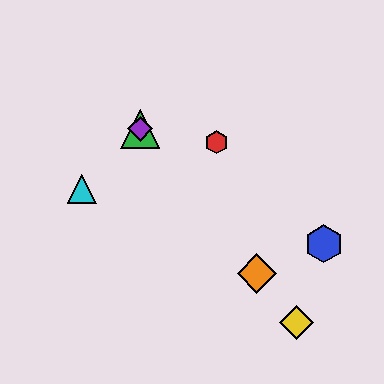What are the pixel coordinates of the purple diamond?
The purple diamond is at (140, 129).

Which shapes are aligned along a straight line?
The green triangle, the yellow diamond, the purple diamond, the orange diamond are aligned along a straight line.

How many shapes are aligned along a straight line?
4 shapes (the green triangle, the yellow diamond, the purple diamond, the orange diamond) are aligned along a straight line.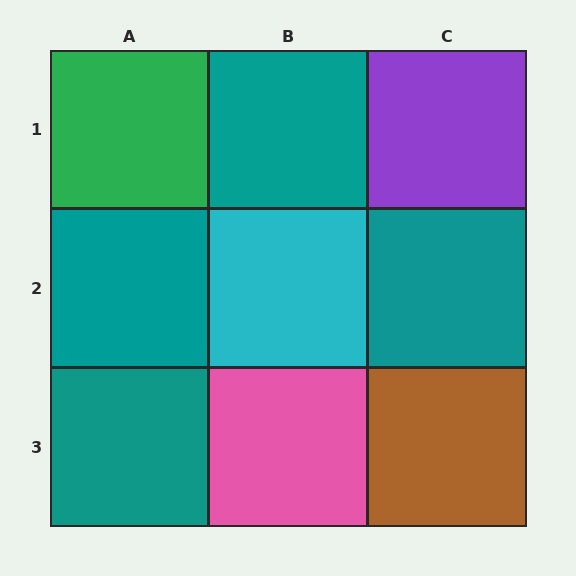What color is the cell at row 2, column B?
Cyan.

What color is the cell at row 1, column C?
Purple.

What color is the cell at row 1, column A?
Green.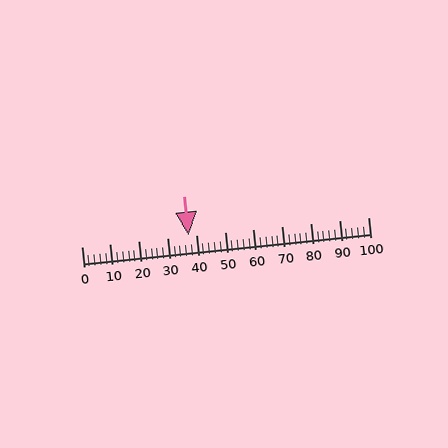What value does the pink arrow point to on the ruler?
The pink arrow points to approximately 37.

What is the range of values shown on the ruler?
The ruler shows values from 0 to 100.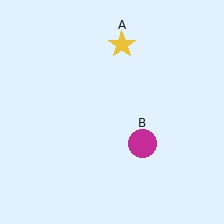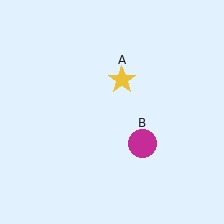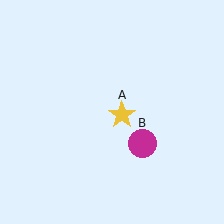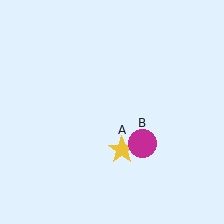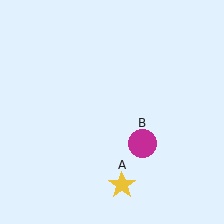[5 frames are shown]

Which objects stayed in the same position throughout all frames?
Magenta circle (object B) remained stationary.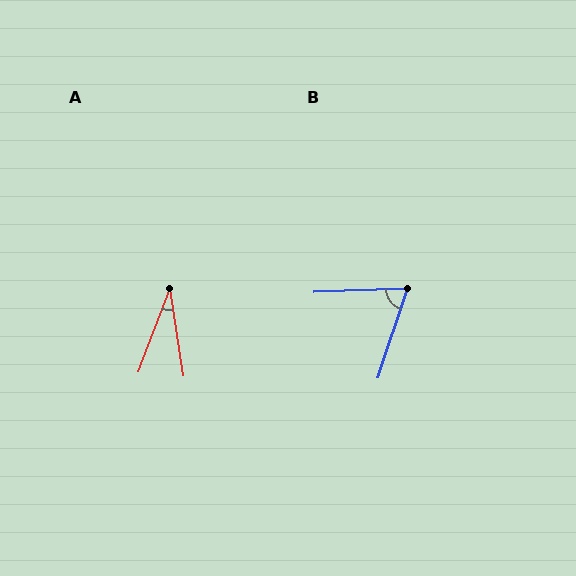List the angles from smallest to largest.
A (29°), B (69°).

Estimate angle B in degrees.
Approximately 69 degrees.